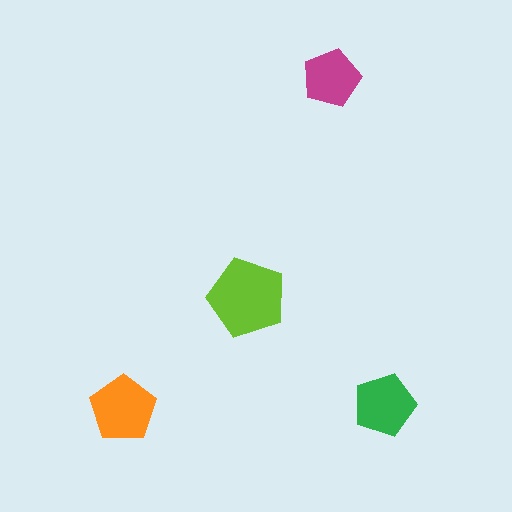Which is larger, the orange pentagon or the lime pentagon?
The lime one.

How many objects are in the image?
There are 4 objects in the image.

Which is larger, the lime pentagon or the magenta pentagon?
The lime one.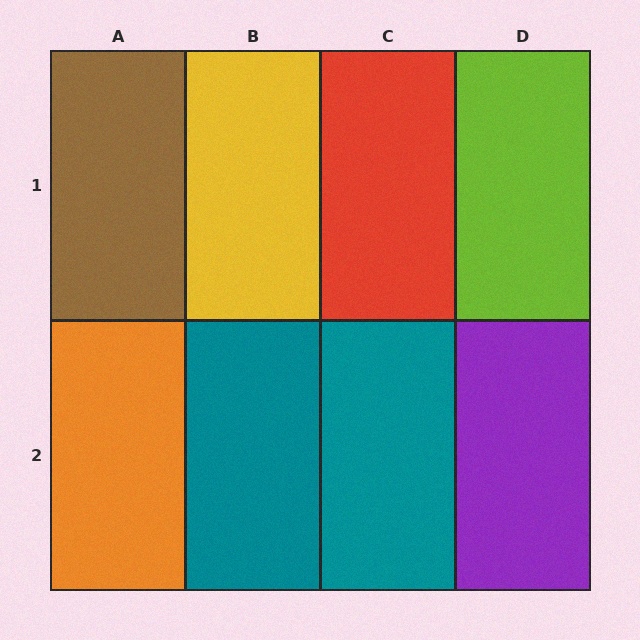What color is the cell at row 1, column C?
Red.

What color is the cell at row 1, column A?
Brown.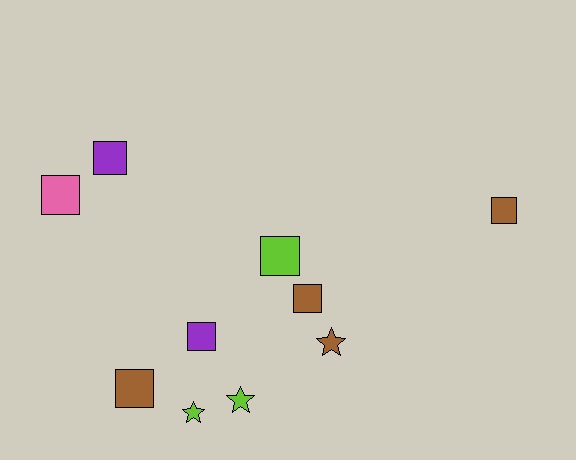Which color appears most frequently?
Brown, with 4 objects.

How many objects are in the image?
There are 10 objects.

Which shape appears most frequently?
Square, with 7 objects.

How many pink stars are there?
There are no pink stars.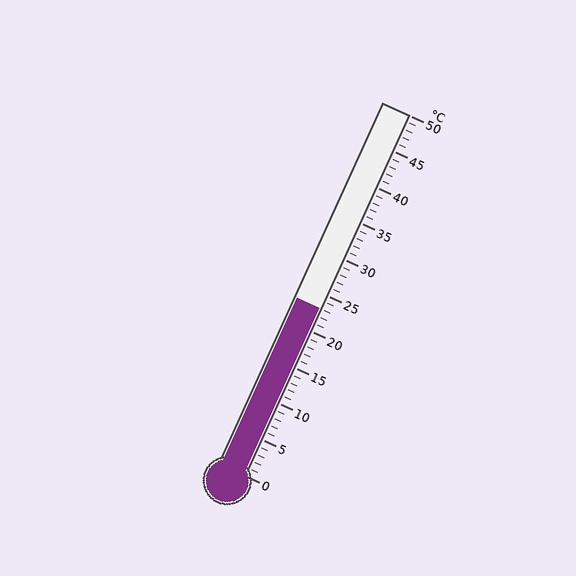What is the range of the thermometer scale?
The thermometer scale ranges from 0°C to 50°C.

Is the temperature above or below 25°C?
The temperature is below 25°C.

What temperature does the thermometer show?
The thermometer shows approximately 23°C.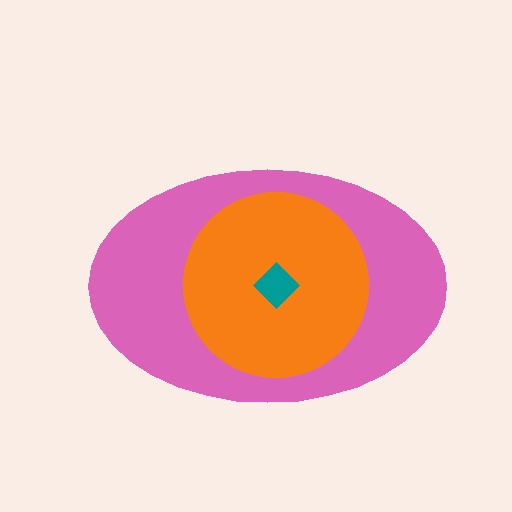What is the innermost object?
The teal diamond.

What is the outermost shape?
The pink ellipse.